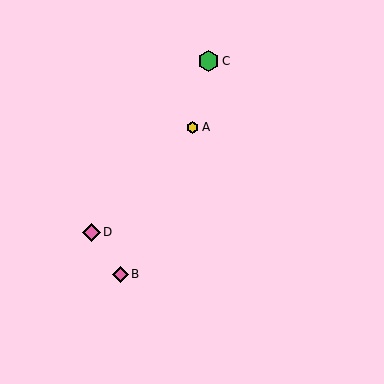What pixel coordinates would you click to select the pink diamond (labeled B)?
Click at (120, 274) to select the pink diamond B.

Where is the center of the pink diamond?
The center of the pink diamond is at (91, 232).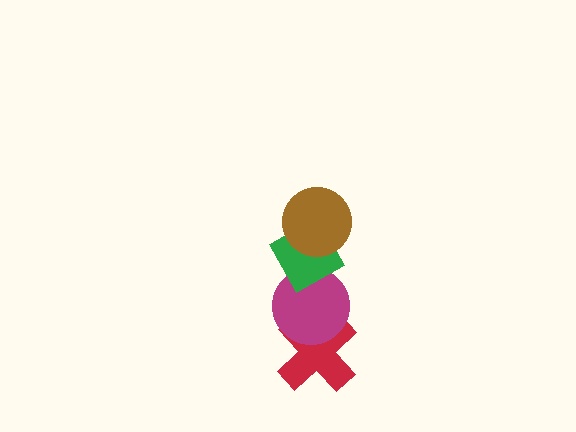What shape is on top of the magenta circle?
The green diamond is on top of the magenta circle.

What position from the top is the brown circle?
The brown circle is 1st from the top.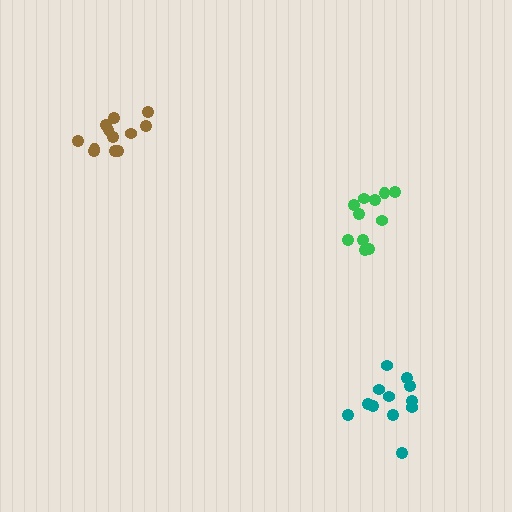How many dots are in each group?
Group 1: 11 dots, Group 2: 12 dots, Group 3: 12 dots (35 total).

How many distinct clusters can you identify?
There are 3 distinct clusters.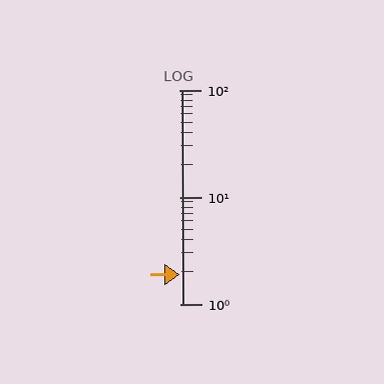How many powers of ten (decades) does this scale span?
The scale spans 2 decades, from 1 to 100.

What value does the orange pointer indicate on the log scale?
The pointer indicates approximately 1.9.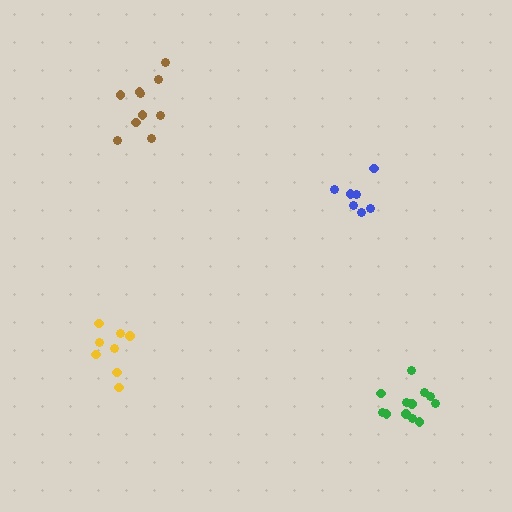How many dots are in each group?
Group 1: 7 dots, Group 2: 8 dots, Group 3: 10 dots, Group 4: 12 dots (37 total).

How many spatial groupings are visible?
There are 4 spatial groupings.